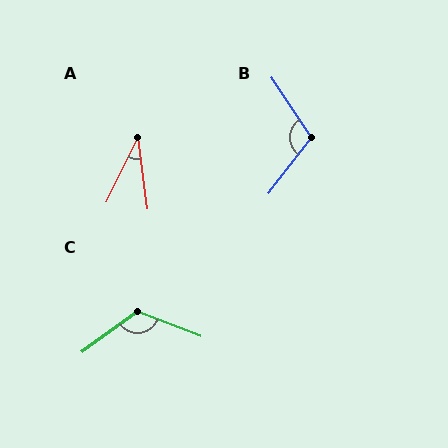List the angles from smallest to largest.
A (33°), B (109°), C (122°).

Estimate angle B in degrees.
Approximately 109 degrees.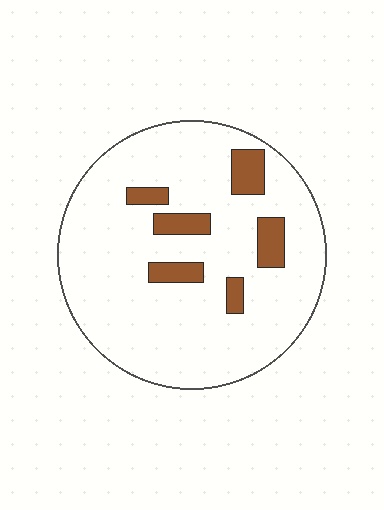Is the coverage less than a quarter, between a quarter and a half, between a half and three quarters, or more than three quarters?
Less than a quarter.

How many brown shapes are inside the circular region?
6.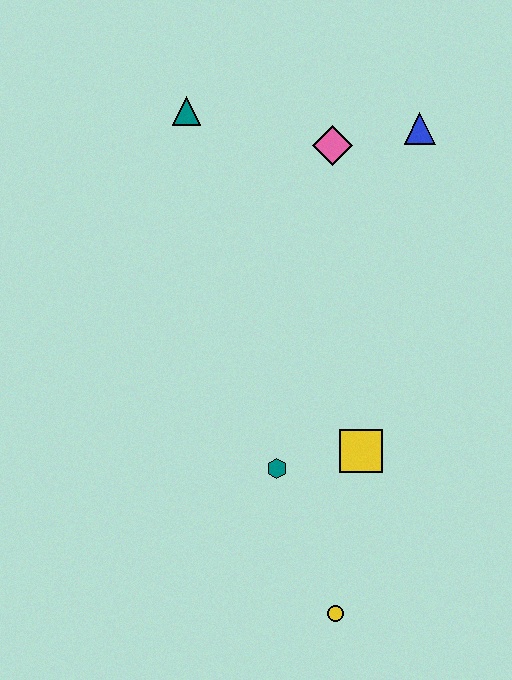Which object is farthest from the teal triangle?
The yellow circle is farthest from the teal triangle.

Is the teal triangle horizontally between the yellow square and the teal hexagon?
No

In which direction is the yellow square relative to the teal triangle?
The yellow square is below the teal triangle.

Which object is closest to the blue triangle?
The pink diamond is closest to the blue triangle.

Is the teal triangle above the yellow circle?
Yes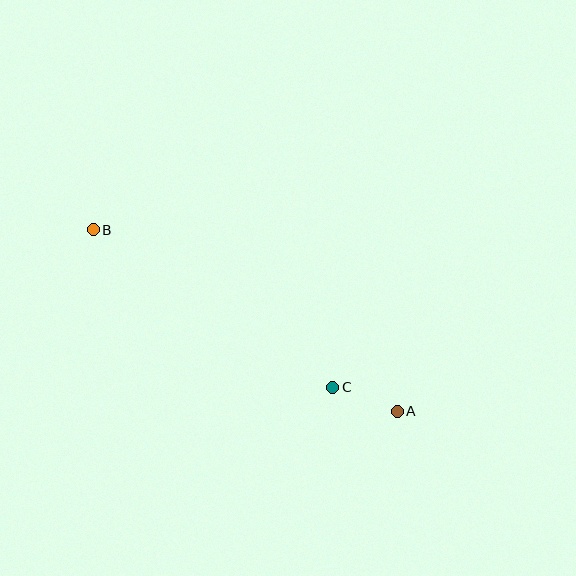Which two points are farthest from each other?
Points A and B are farthest from each other.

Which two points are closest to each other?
Points A and C are closest to each other.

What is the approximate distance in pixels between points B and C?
The distance between B and C is approximately 286 pixels.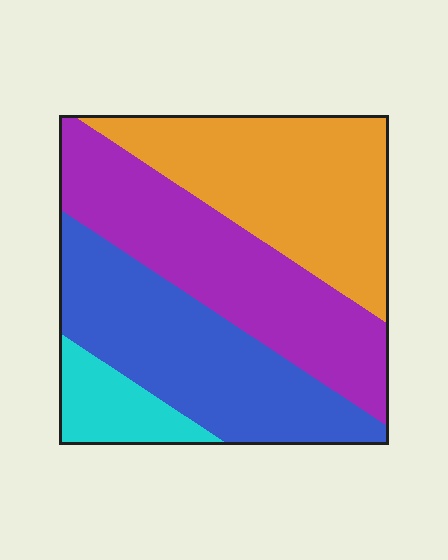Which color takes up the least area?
Cyan, at roughly 10%.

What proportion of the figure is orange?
Orange takes up between a quarter and a half of the figure.